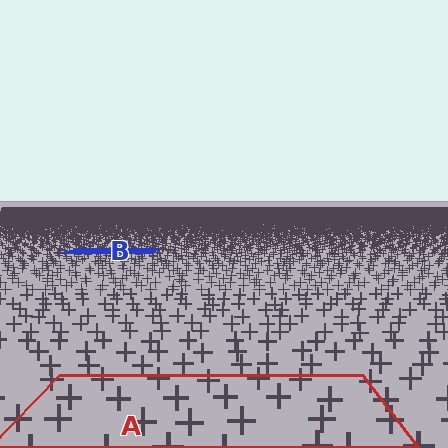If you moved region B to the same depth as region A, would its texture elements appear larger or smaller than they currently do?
They would appear larger. At a closer depth, the same texture elements are projected at a bigger on-screen size.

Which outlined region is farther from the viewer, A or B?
Region B is farther from the viewer — the texture elements inside it appear smaller and more densely packed.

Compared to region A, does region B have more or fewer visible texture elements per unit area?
Region B has more texture elements per unit area — they are packed more densely because it is farther away.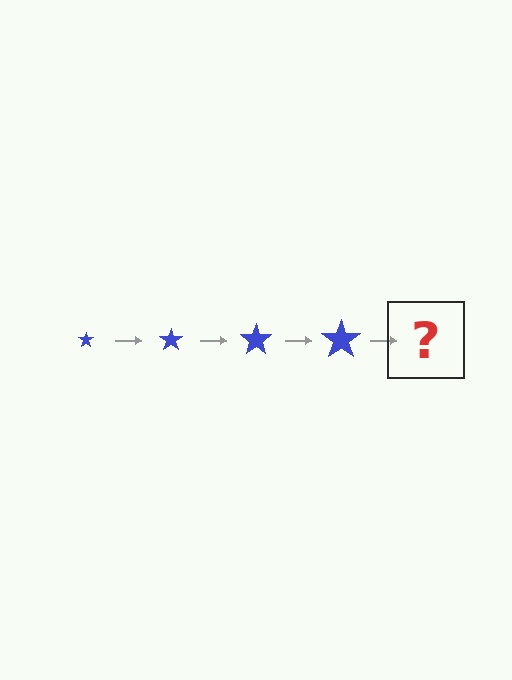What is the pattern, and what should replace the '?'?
The pattern is that the star gets progressively larger each step. The '?' should be a blue star, larger than the previous one.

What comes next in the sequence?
The next element should be a blue star, larger than the previous one.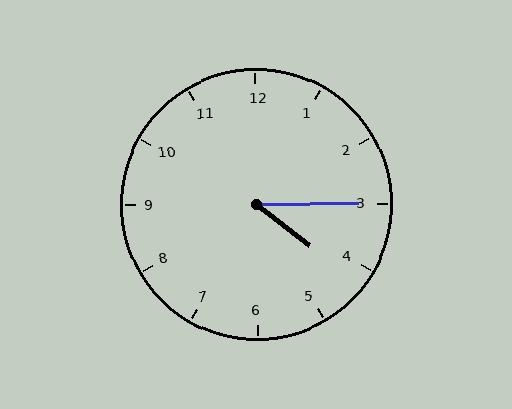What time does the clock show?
4:15.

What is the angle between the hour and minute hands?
Approximately 38 degrees.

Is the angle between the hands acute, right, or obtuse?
It is acute.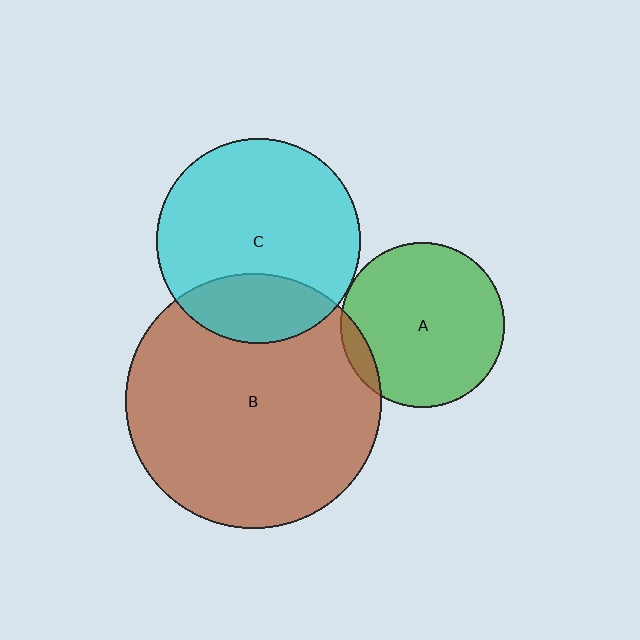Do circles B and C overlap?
Yes.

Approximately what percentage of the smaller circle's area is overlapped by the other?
Approximately 25%.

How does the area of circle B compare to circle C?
Approximately 1.6 times.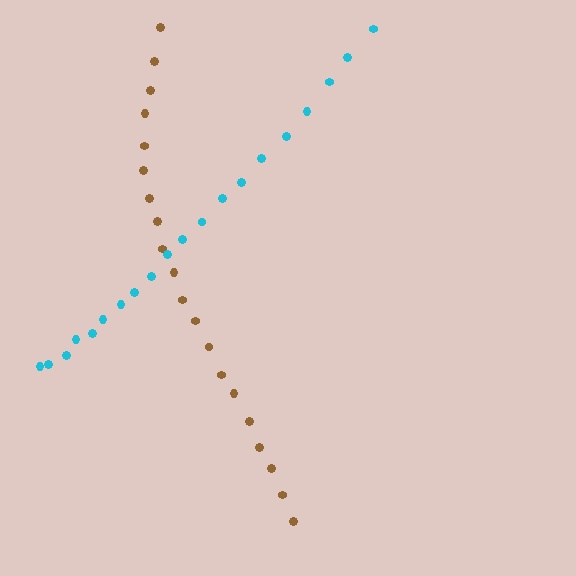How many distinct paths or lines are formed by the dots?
There are 2 distinct paths.